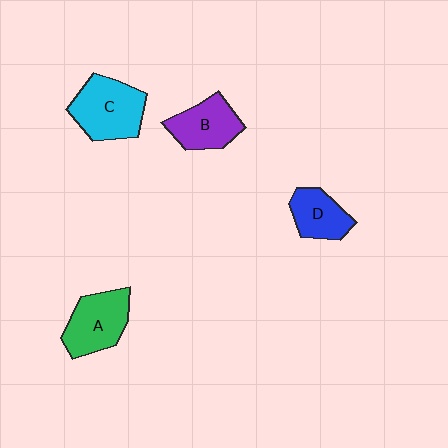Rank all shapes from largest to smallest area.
From largest to smallest: C (cyan), A (green), B (purple), D (blue).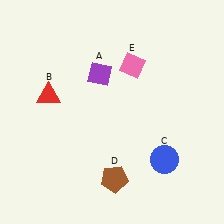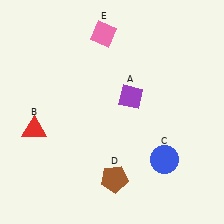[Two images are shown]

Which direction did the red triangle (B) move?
The red triangle (B) moved down.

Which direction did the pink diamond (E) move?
The pink diamond (E) moved up.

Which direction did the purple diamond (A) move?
The purple diamond (A) moved right.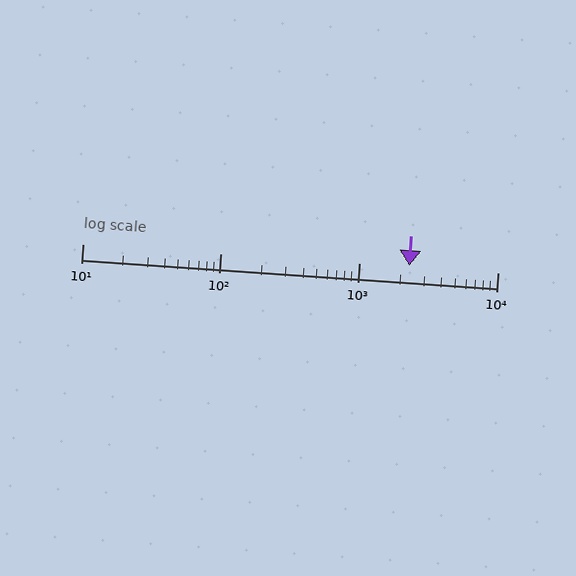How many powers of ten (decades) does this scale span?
The scale spans 3 decades, from 10 to 10000.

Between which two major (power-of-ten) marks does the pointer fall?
The pointer is between 1000 and 10000.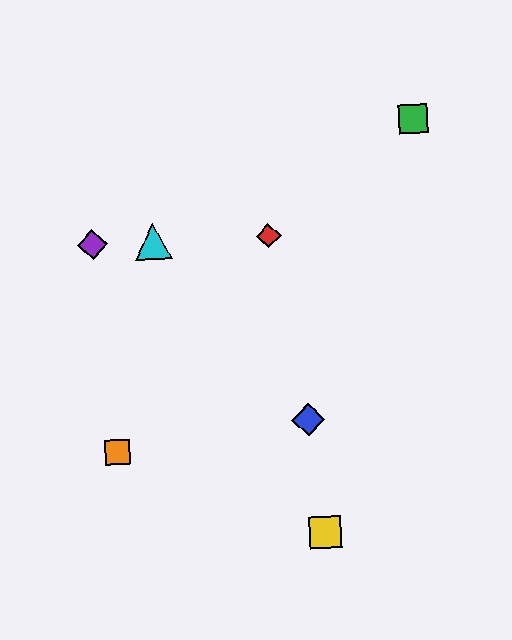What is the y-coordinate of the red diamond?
The red diamond is at y≈236.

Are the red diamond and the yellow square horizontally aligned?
No, the red diamond is at y≈236 and the yellow square is at y≈532.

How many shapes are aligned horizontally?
3 shapes (the red diamond, the purple diamond, the cyan triangle) are aligned horizontally.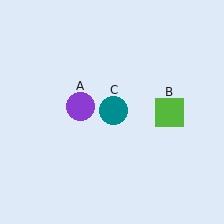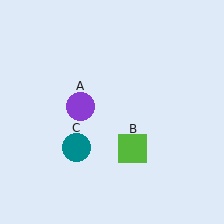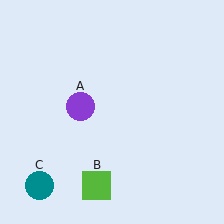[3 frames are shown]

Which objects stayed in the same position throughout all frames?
Purple circle (object A) remained stationary.